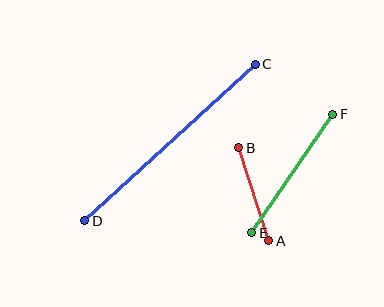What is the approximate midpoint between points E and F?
The midpoint is at approximately (292, 173) pixels.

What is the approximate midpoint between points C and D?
The midpoint is at approximately (170, 142) pixels.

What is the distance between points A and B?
The distance is approximately 98 pixels.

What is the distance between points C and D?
The distance is approximately 231 pixels.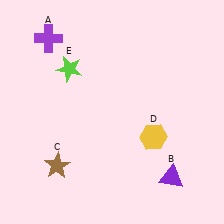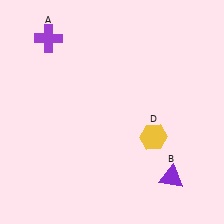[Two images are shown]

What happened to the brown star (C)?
The brown star (C) was removed in Image 2. It was in the bottom-left area of Image 1.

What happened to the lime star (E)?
The lime star (E) was removed in Image 2. It was in the top-left area of Image 1.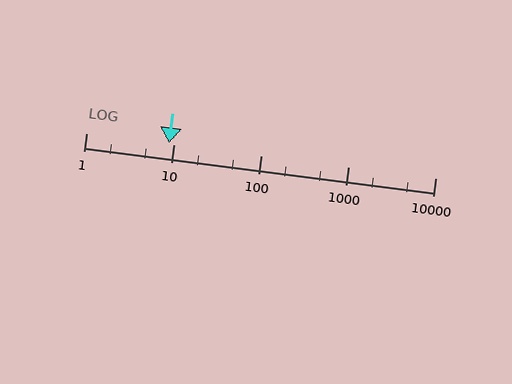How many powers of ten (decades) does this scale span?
The scale spans 4 decades, from 1 to 10000.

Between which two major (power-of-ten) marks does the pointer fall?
The pointer is between 1 and 10.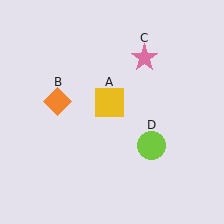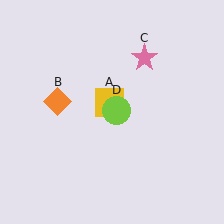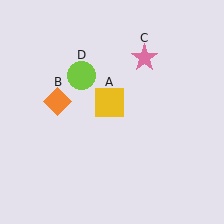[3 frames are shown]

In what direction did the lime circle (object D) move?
The lime circle (object D) moved up and to the left.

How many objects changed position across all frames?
1 object changed position: lime circle (object D).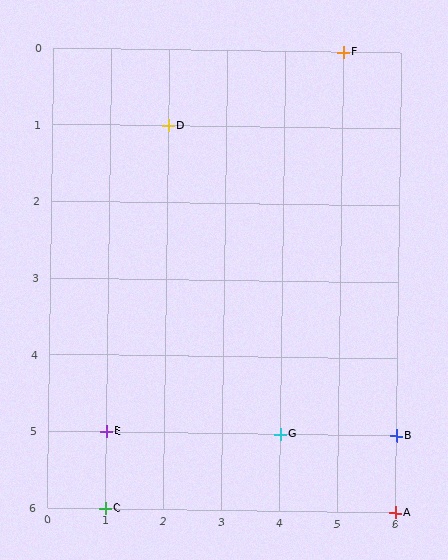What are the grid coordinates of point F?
Point F is at grid coordinates (5, 0).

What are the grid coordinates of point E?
Point E is at grid coordinates (1, 5).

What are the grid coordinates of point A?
Point A is at grid coordinates (6, 6).